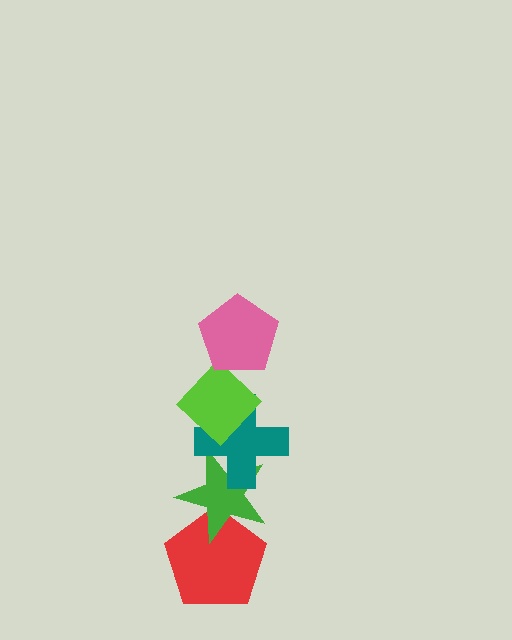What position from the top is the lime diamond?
The lime diamond is 2nd from the top.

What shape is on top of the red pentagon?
The green star is on top of the red pentagon.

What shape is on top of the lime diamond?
The pink pentagon is on top of the lime diamond.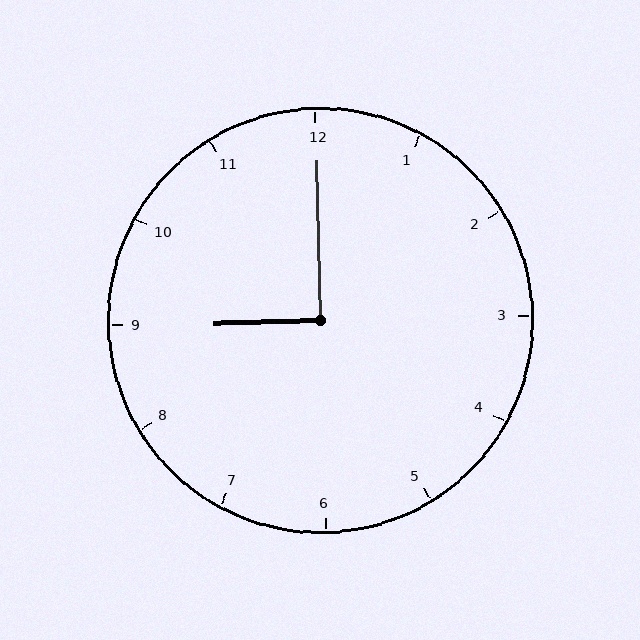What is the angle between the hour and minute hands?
Approximately 90 degrees.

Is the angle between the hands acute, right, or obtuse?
It is right.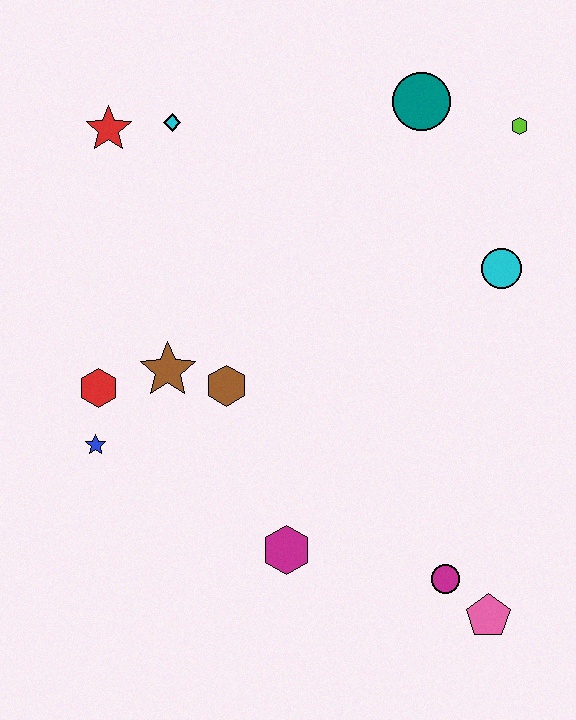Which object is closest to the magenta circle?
The pink pentagon is closest to the magenta circle.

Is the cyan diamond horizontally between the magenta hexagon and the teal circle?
No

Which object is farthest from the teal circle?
The pink pentagon is farthest from the teal circle.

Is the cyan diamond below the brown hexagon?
No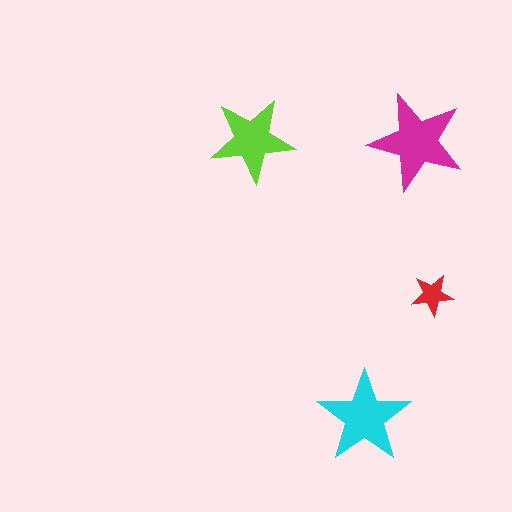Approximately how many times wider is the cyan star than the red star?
About 2 times wider.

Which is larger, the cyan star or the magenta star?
The magenta one.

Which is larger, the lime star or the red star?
The lime one.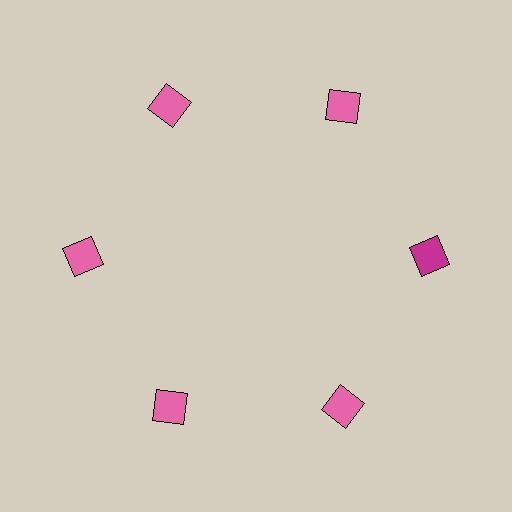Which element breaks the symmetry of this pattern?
The magenta square at roughly the 3 o'clock position breaks the symmetry. All other shapes are pink squares.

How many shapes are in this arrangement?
There are 6 shapes arranged in a ring pattern.